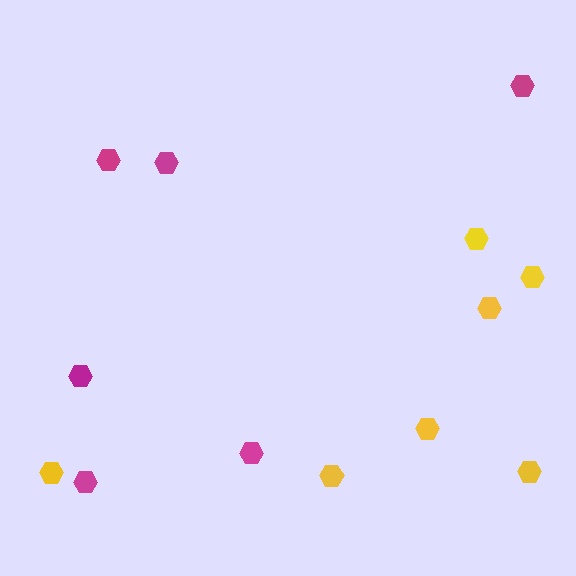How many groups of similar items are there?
There are 2 groups: one group of magenta hexagons (6) and one group of yellow hexagons (7).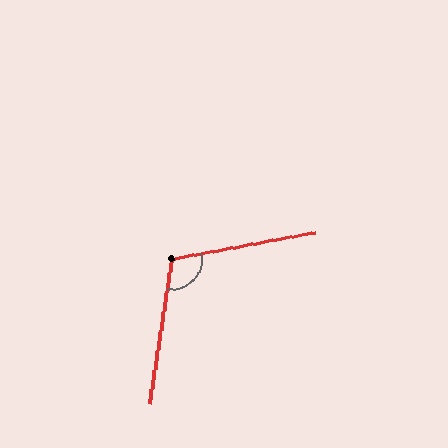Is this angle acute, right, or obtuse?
It is obtuse.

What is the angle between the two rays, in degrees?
Approximately 109 degrees.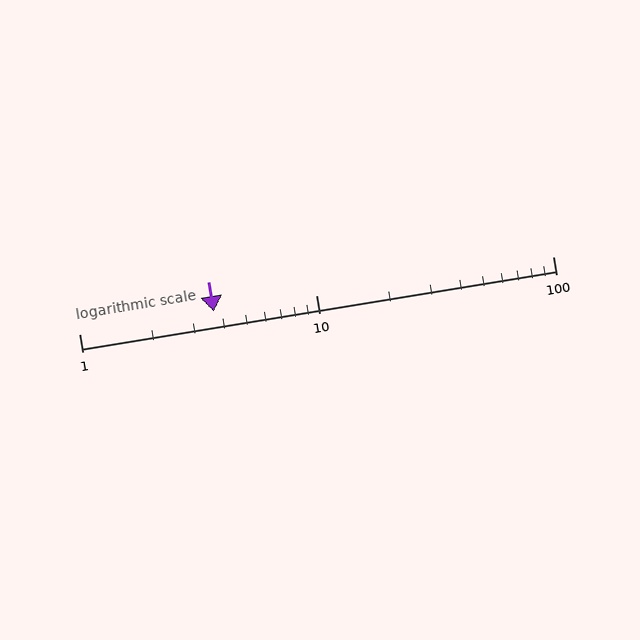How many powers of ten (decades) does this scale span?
The scale spans 2 decades, from 1 to 100.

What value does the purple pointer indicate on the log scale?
The pointer indicates approximately 3.7.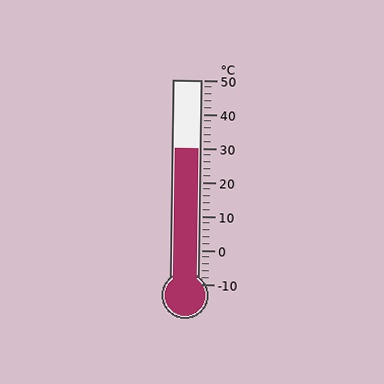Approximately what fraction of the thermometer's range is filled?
The thermometer is filled to approximately 65% of its range.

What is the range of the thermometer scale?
The thermometer scale ranges from -10°C to 50°C.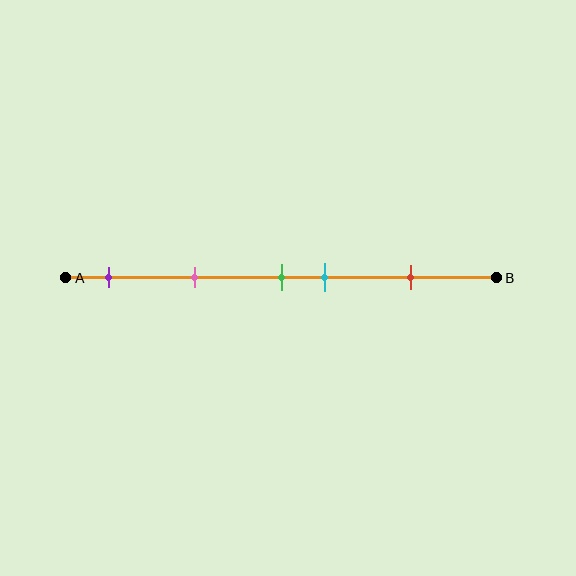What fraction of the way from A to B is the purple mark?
The purple mark is approximately 10% (0.1) of the way from A to B.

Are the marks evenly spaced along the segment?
No, the marks are not evenly spaced.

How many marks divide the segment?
There are 5 marks dividing the segment.